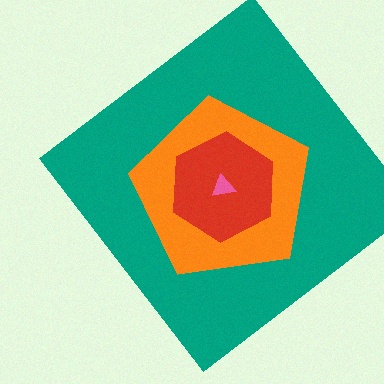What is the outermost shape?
The teal diamond.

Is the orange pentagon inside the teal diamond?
Yes.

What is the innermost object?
The pink triangle.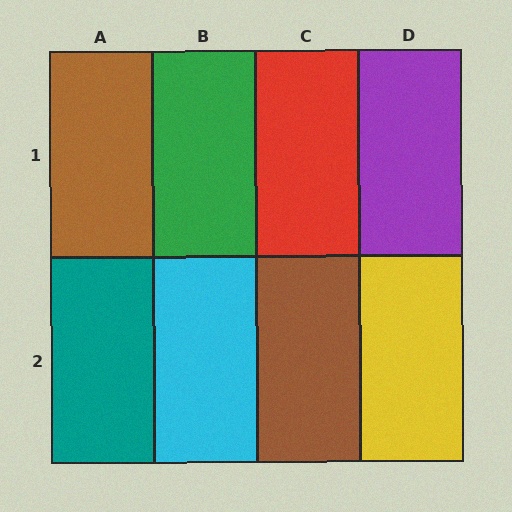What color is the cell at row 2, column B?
Cyan.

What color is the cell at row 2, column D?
Yellow.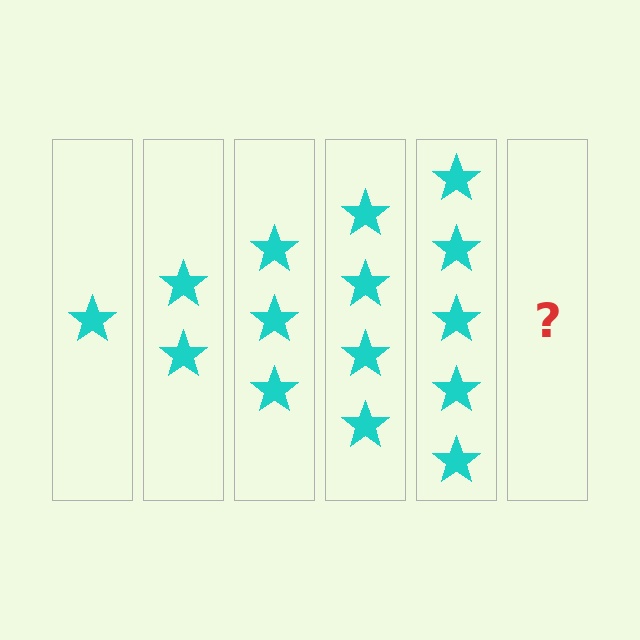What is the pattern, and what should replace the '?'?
The pattern is that each step adds one more star. The '?' should be 6 stars.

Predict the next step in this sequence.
The next step is 6 stars.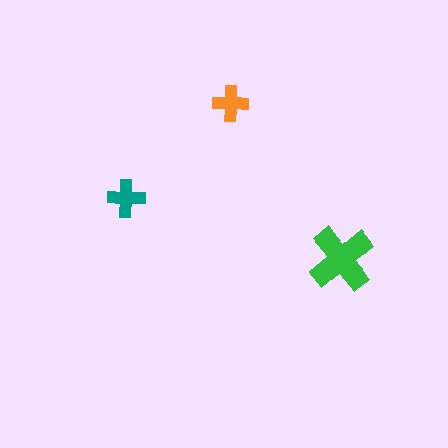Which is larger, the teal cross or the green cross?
The green one.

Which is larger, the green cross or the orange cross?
The green one.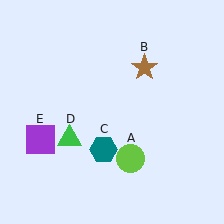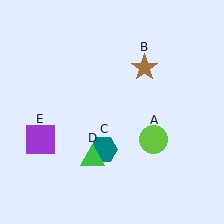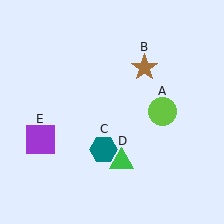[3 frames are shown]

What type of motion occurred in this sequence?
The lime circle (object A), green triangle (object D) rotated counterclockwise around the center of the scene.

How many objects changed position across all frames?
2 objects changed position: lime circle (object A), green triangle (object D).